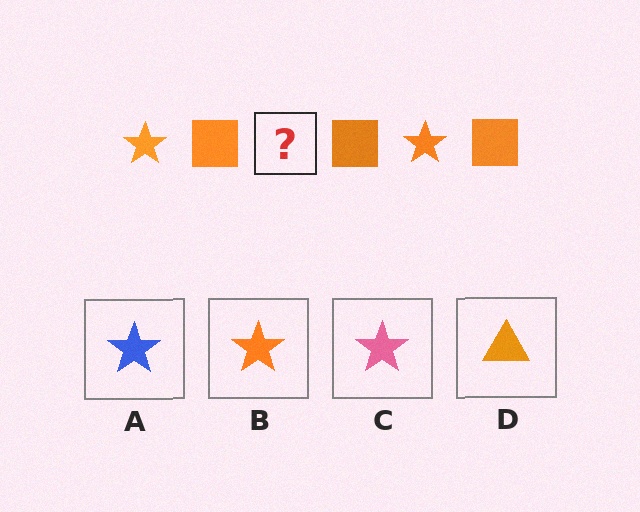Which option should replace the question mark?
Option B.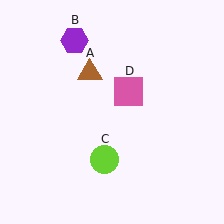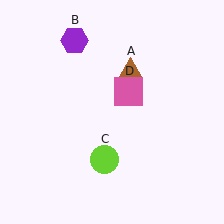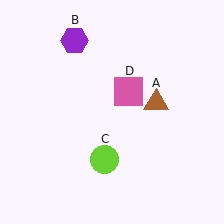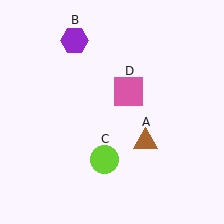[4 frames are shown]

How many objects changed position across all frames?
1 object changed position: brown triangle (object A).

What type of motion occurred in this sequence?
The brown triangle (object A) rotated clockwise around the center of the scene.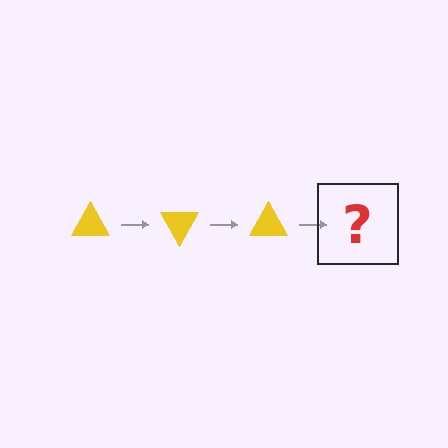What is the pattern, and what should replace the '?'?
The pattern is that the triangle rotates 60 degrees each step. The '?' should be a yellow triangle rotated 180 degrees.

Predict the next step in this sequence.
The next step is a yellow triangle rotated 180 degrees.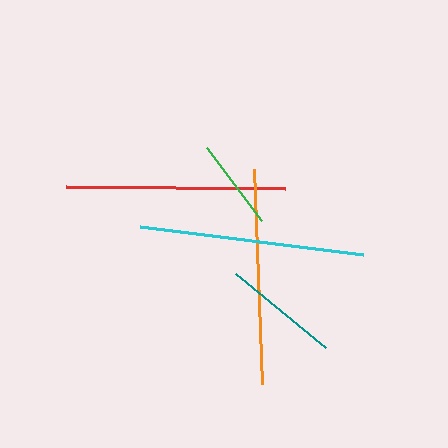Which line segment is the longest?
The cyan line is the longest at approximately 225 pixels.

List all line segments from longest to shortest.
From longest to shortest: cyan, red, orange, teal, green.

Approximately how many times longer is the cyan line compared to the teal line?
The cyan line is approximately 1.9 times the length of the teal line.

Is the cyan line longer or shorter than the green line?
The cyan line is longer than the green line.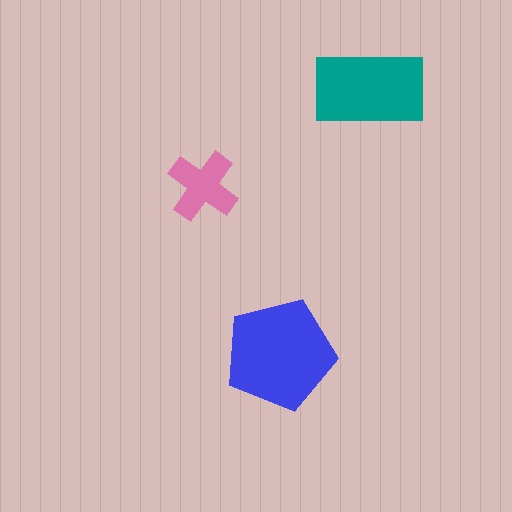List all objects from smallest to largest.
The pink cross, the teal rectangle, the blue pentagon.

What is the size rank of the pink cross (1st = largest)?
3rd.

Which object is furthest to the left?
The pink cross is leftmost.